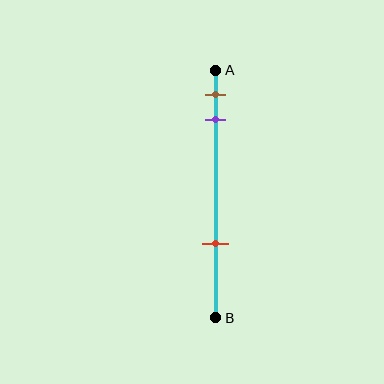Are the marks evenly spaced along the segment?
No, the marks are not evenly spaced.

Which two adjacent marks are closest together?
The brown and purple marks are the closest adjacent pair.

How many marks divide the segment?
There are 3 marks dividing the segment.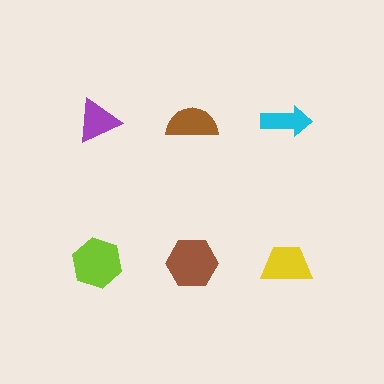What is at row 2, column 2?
A brown hexagon.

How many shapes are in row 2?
3 shapes.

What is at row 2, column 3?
A yellow trapezoid.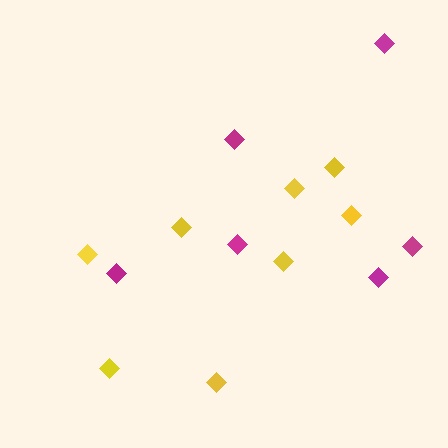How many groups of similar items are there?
There are 2 groups: one group of yellow diamonds (8) and one group of magenta diamonds (6).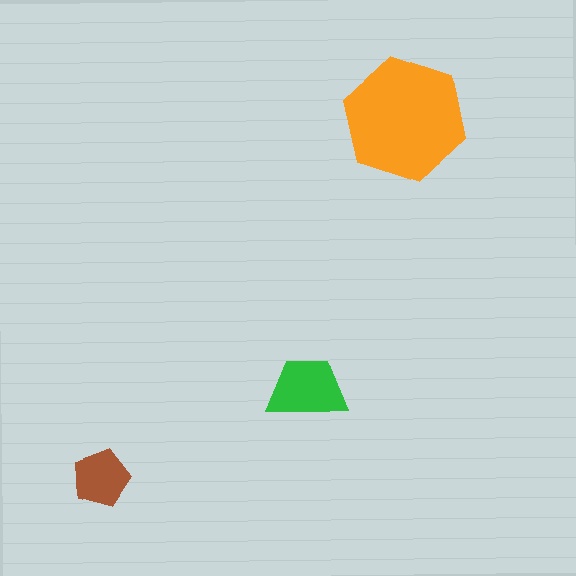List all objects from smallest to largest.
The brown pentagon, the green trapezoid, the orange hexagon.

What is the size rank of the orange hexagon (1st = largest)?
1st.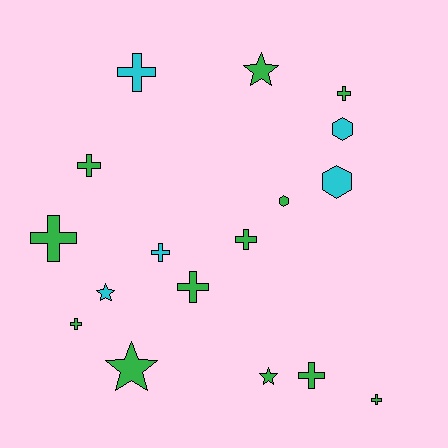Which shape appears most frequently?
Cross, with 10 objects.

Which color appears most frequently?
Green, with 12 objects.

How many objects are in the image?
There are 17 objects.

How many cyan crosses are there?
There are 2 cyan crosses.